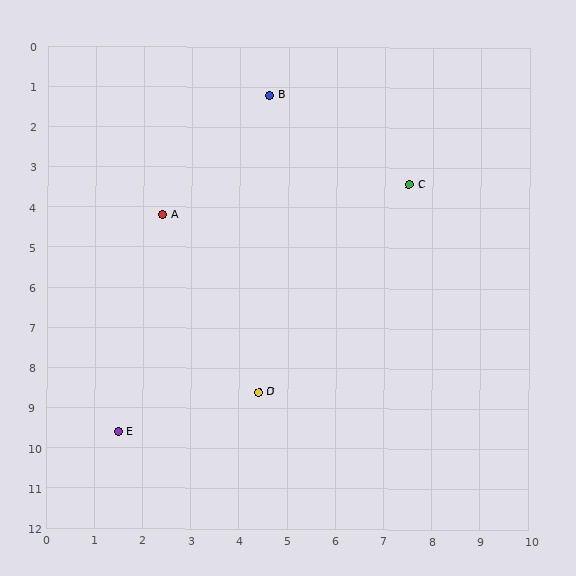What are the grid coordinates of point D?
Point D is at approximately (4.4, 8.6).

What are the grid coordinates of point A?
Point A is at approximately (2.4, 4.2).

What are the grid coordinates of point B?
Point B is at approximately (4.6, 1.2).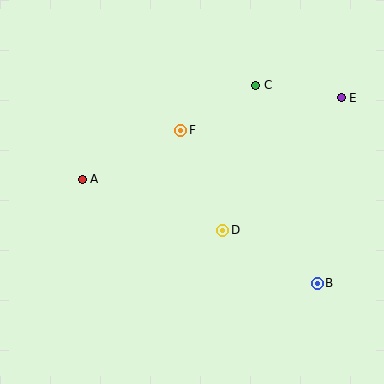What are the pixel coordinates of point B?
Point B is at (317, 283).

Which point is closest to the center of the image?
Point D at (223, 230) is closest to the center.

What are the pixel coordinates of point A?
Point A is at (82, 179).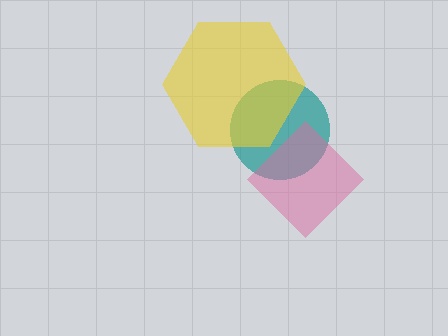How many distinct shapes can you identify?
There are 3 distinct shapes: a teal circle, a yellow hexagon, a pink diamond.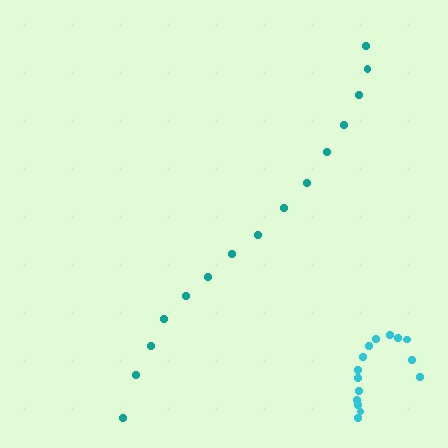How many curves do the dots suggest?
There are 2 distinct paths.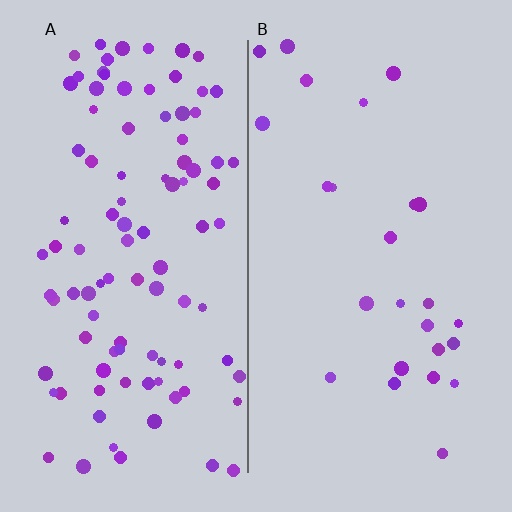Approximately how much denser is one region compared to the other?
Approximately 3.8× — region A over region B.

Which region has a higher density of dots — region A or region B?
A (the left).